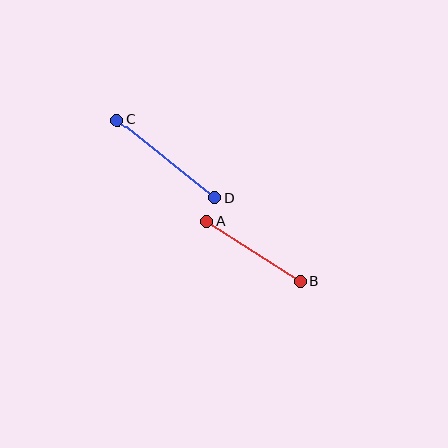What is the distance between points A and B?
The distance is approximately 111 pixels.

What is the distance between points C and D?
The distance is approximately 125 pixels.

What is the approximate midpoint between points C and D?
The midpoint is at approximately (166, 159) pixels.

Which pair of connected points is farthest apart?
Points C and D are farthest apart.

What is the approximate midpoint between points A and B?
The midpoint is at approximately (254, 251) pixels.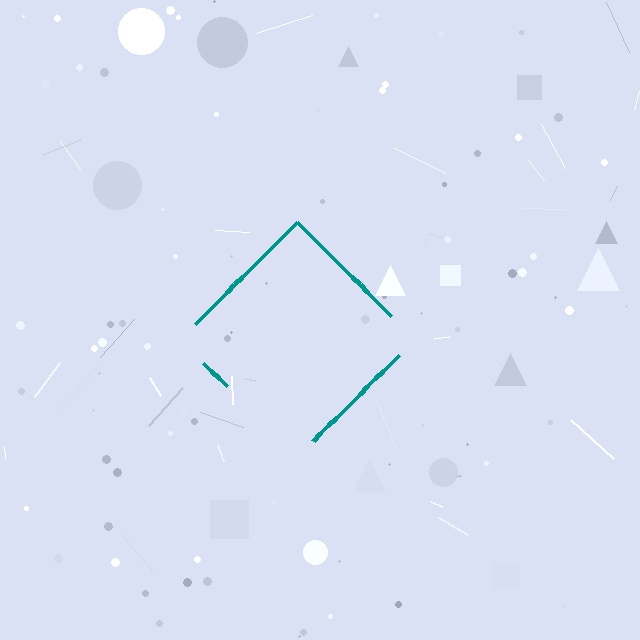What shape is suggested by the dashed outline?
The dashed outline suggests a diamond.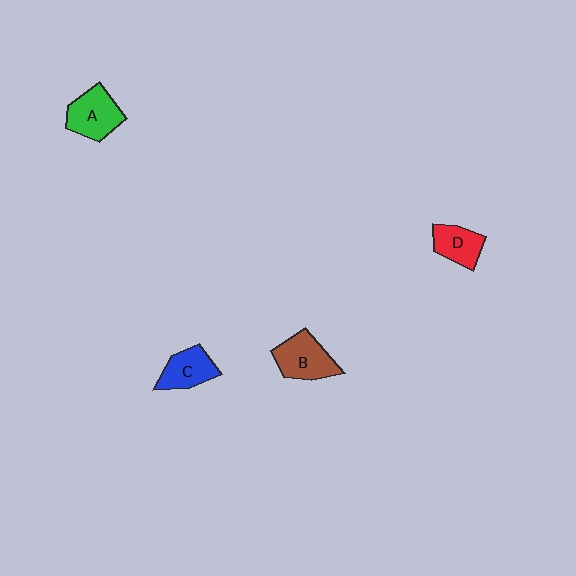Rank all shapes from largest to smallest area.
From largest to smallest: B (brown), A (green), C (blue), D (red).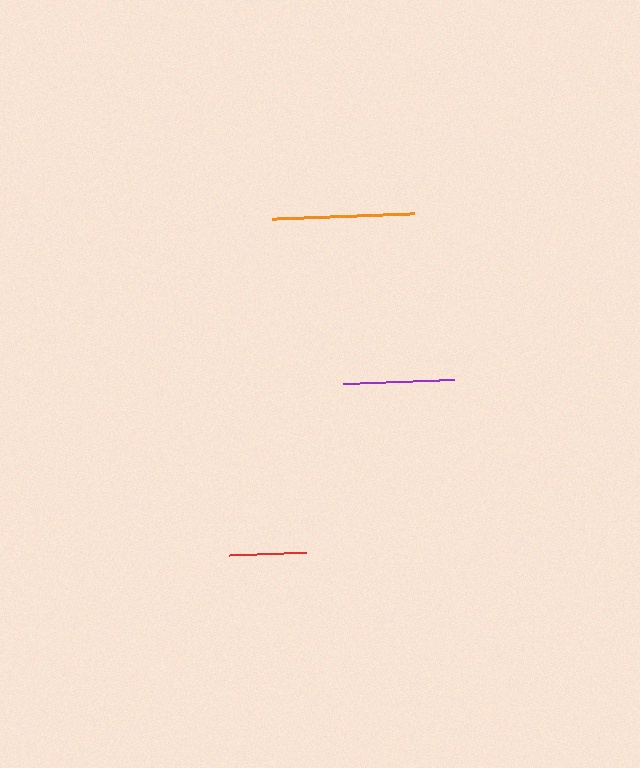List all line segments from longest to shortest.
From longest to shortest: orange, purple, red.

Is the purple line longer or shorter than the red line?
The purple line is longer than the red line.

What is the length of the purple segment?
The purple segment is approximately 110 pixels long.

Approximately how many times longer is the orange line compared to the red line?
The orange line is approximately 1.8 times the length of the red line.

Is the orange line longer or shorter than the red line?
The orange line is longer than the red line.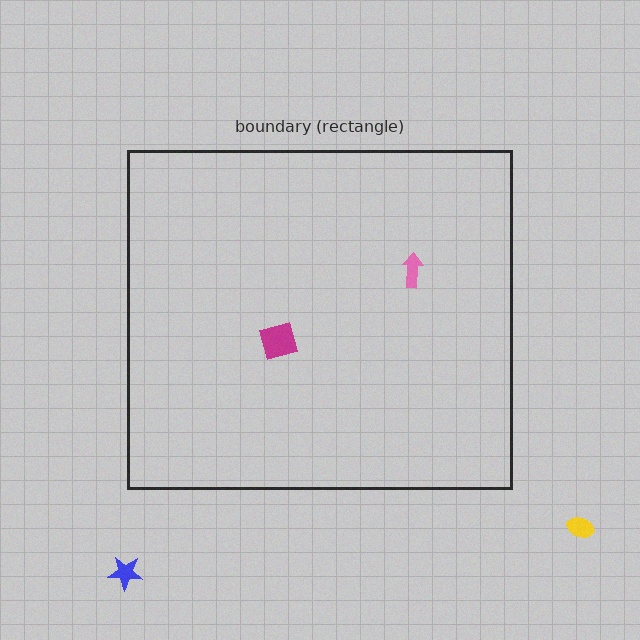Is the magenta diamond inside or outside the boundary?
Inside.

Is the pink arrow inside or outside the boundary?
Inside.